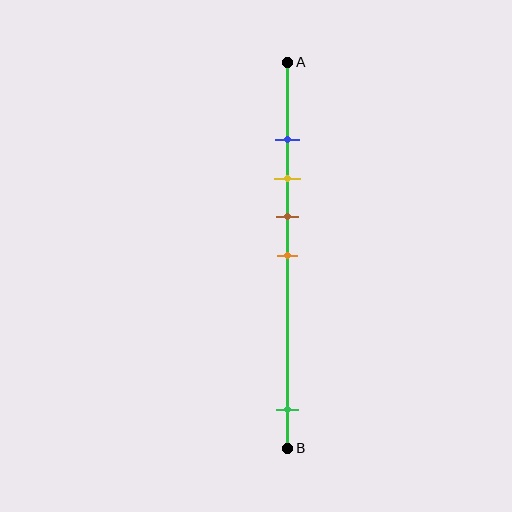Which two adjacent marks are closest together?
The blue and yellow marks are the closest adjacent pair.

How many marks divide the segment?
There are 5 marks dividing the segment.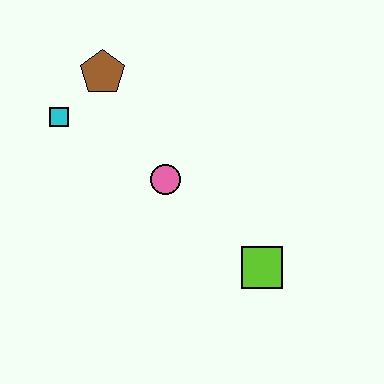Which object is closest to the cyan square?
The brown pentagon is closest to the cyan square.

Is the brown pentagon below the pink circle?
No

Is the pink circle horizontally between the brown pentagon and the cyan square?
No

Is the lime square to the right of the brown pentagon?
Yes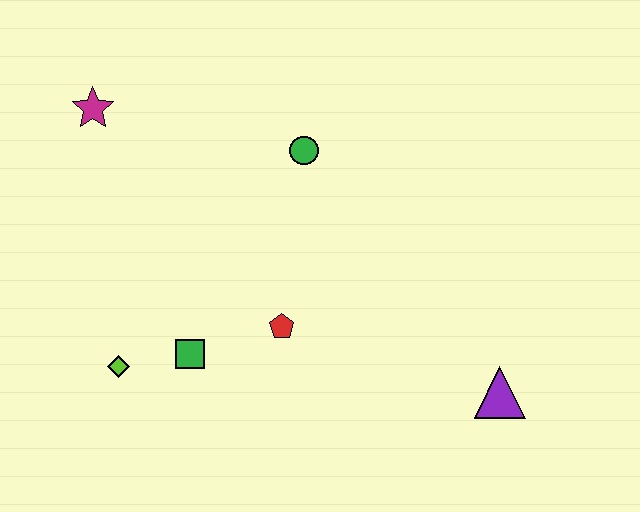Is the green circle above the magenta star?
No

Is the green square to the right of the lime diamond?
Yes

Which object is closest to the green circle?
The red pentagon is closest to the green circle.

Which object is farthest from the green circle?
The purple triangle is farthest from the green circle.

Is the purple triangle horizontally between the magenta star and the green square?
No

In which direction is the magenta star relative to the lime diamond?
The magenta star is above the lime diamond.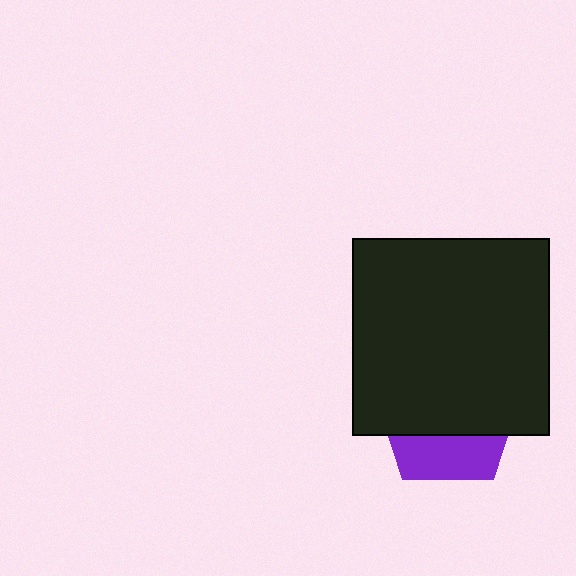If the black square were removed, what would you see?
You would see the complete purple pentagon.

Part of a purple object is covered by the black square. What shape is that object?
It is a pentagon.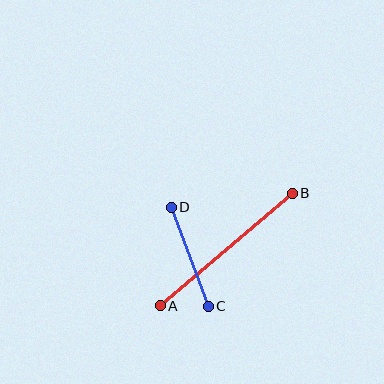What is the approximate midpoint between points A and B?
The midpoint is at approximately (226, 249) pixels.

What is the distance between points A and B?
The distance is approximately 174 pixels.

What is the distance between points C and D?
The distance is approximately 105 pixels.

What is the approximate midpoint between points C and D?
The midpoint is at approximately (190, 257) pixels.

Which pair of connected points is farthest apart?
Points A and B are farthest apart.